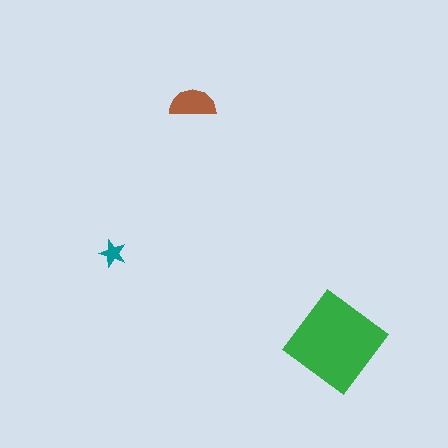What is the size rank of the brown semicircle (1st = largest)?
2nd.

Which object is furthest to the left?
The teal star is leftmost.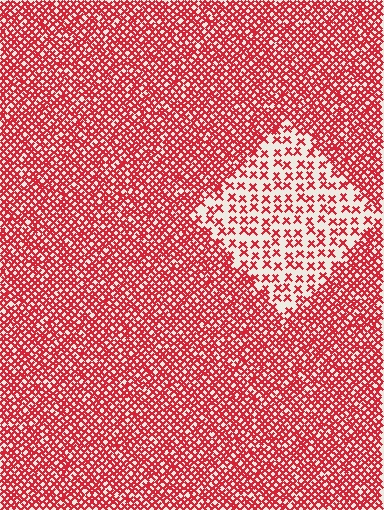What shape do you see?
I see a diamond.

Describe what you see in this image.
The image contains small red elements arranged at two different densities. A diamond-shaped region is visible where the elements are less densely packed than the surrounding area.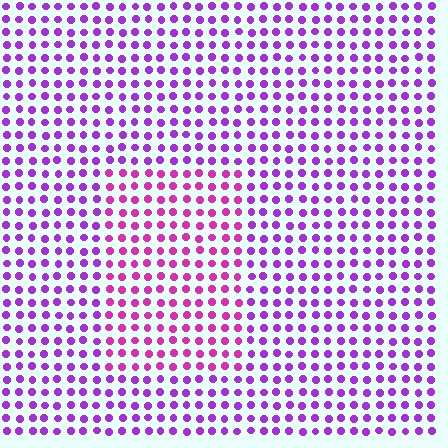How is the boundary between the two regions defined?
The boundary is defined purely by a slight shift in hue (about 31 degrees). Spacing, size, and orientation are identical on both sides.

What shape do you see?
I see a rectangle.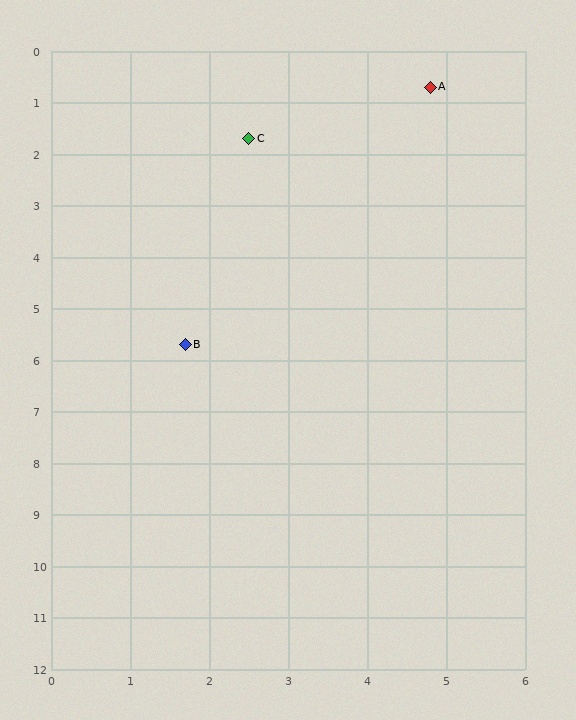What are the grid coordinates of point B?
Point B is at approximately (1.7, 5.7).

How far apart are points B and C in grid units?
Points B and C are about 4.1 grid units apart.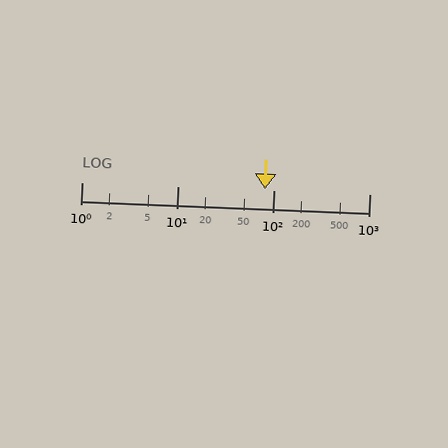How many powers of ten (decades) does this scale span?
The scale spans 3 decades, from 1 to 1000.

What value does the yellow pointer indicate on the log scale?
The pointer indicates approximately 82.